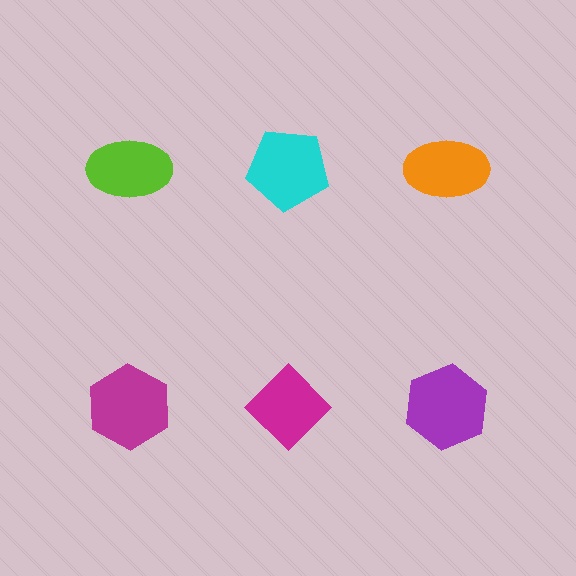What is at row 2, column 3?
A purple hexagon.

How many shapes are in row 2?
3 shapes.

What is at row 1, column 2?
A cyan pentagon.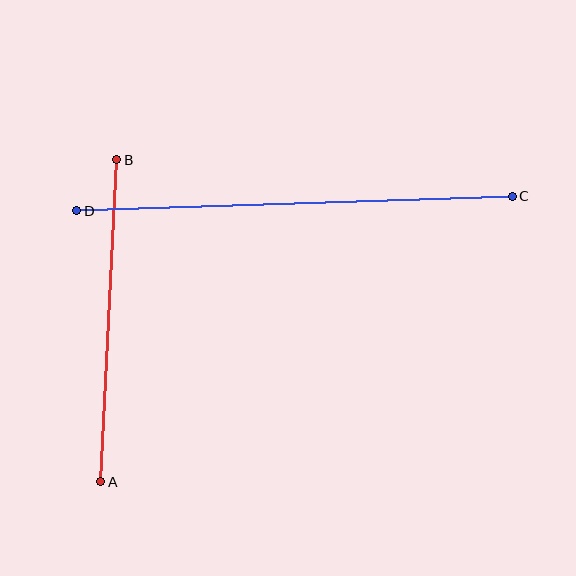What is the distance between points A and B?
The distance is approximately 323 pixels.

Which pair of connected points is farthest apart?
Points C and D are farthest apart.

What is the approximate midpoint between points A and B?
The midpoint is at approximately (109, 321) pixels.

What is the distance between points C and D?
The distance is approximately 436 pixels.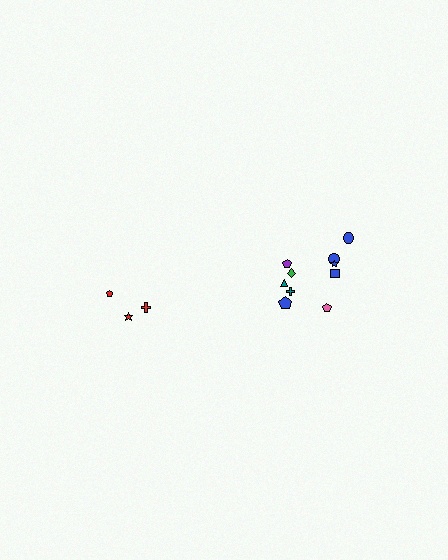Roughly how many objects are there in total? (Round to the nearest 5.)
Roughly 15 objects in total.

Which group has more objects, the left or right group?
The right group.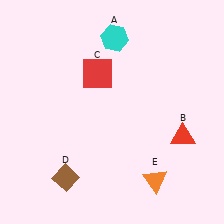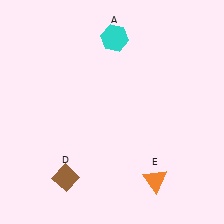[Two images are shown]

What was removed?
The red triangle (B), the red square (C) were removed in Image 2.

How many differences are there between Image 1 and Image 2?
There are 2 differences between the two images.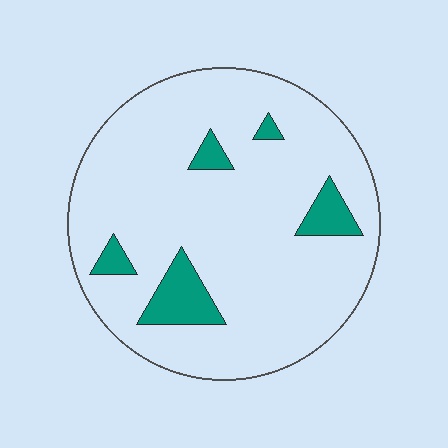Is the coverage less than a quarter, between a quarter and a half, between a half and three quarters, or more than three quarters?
Less than a quarter.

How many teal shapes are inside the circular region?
5.